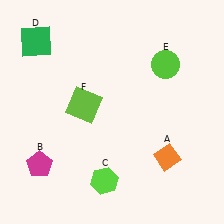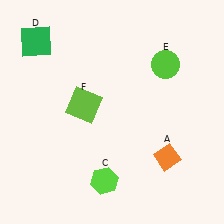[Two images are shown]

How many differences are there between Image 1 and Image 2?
There is 1 difference between the two images.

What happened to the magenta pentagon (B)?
The magenta pentagon (B) was removed in Image 2. It was in the bottom-left area of Image 1.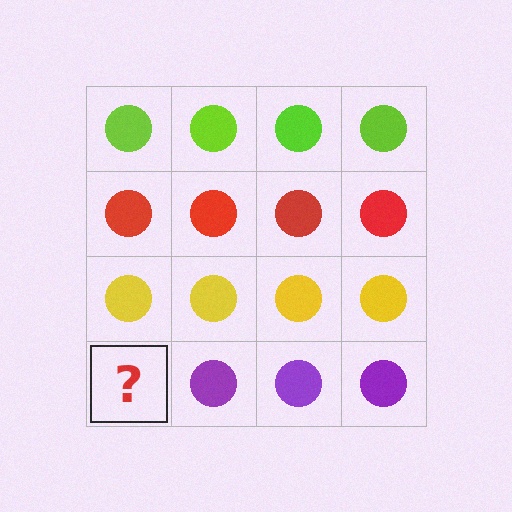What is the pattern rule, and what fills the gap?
The rule is that each row has a consistent color. The gap should be filled with a purple circle.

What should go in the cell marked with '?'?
The missing cell should contain a purple circle.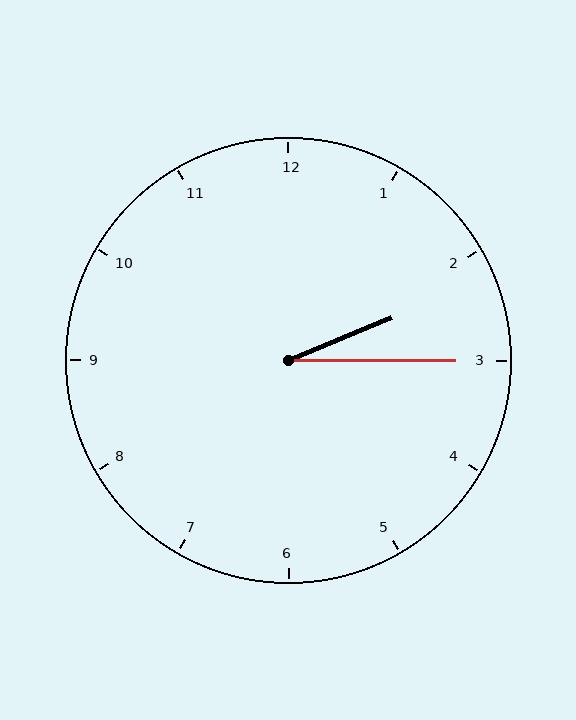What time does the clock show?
2:15.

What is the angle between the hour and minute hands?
Approximately 22 degrees.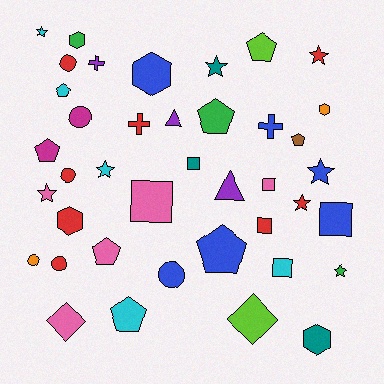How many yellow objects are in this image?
There are no yellow objects.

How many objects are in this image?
There are 40 objects.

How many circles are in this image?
There are 6 circles.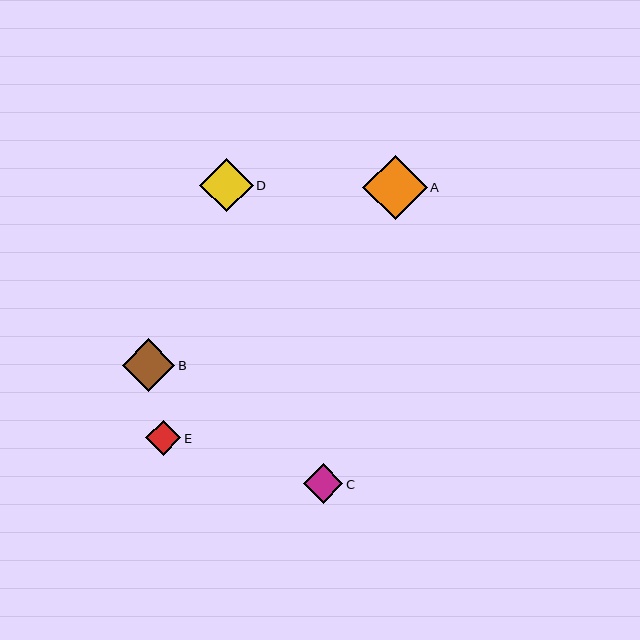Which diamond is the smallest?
Diamond E is the smallest with a size of approximately 35 pixels.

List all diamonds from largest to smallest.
From largest to smallest: A, D, B, C, E.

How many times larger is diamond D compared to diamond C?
Diamond D is approximately 1.4 times the size of diamond C.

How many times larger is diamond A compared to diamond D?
Diamond A is approximately 1.2 times the size of diamond D.